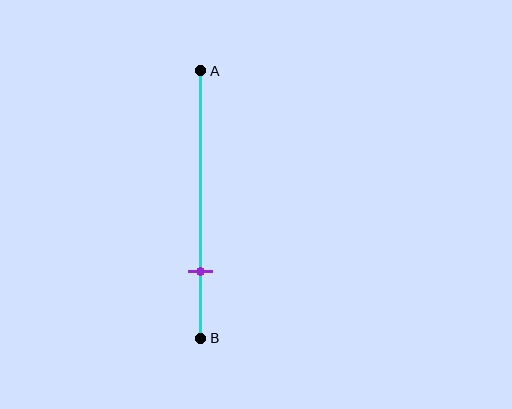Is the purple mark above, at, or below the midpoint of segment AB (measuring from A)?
The purple mark is below the midpoint of segment AB.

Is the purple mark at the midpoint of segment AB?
No, the mark is at about 75% from A, not at the 50% midpoint.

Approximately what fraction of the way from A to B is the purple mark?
The purple mark is approximately 75% of the way from A to B.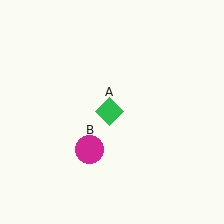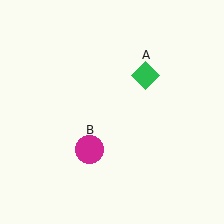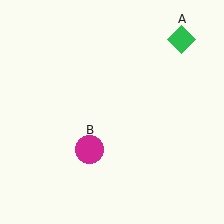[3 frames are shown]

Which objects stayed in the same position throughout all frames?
Magenta circle (object B) remained stationary.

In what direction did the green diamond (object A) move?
The green diamond (object A) moved up and to the right.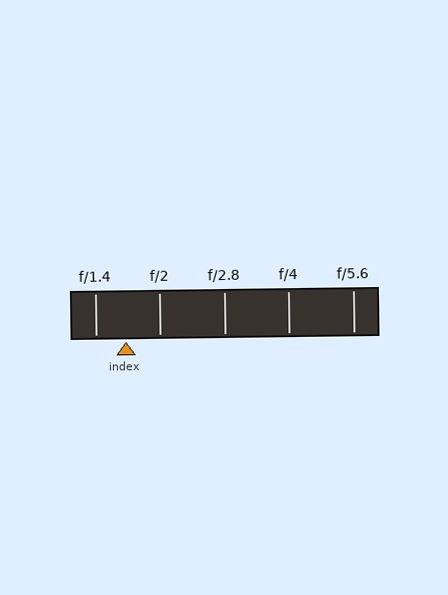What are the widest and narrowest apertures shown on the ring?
The widest aperture shown is f/1.4 and the narrowest is f/5.6.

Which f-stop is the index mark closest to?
The index mark is closest to f/1.4.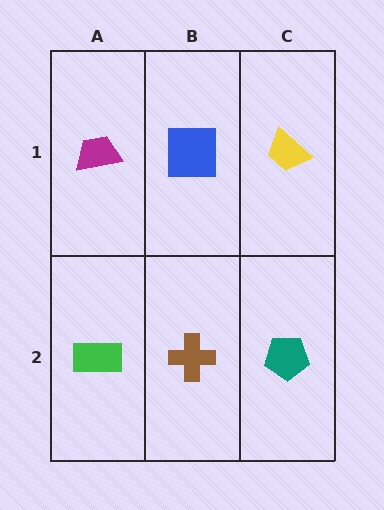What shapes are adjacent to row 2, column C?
A yellow trapezoid (row 1, column C), a brown cross (row 2, column B).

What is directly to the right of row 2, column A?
A brown cross.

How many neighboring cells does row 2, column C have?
2.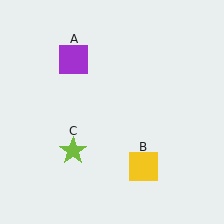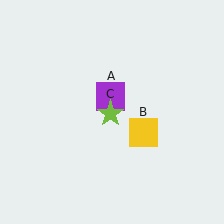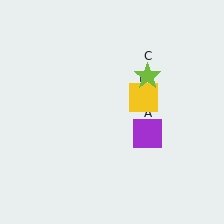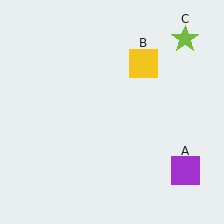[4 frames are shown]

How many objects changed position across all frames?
3 objects changed position: purple square (object A), yellow square (object B), lime star (object C).